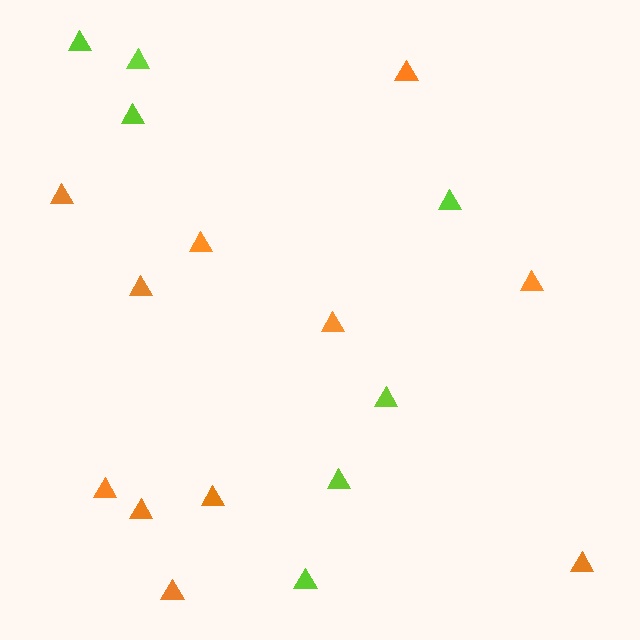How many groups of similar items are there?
There are 2 groups: one group of lime triangles (7) and one group of orange triangles (11).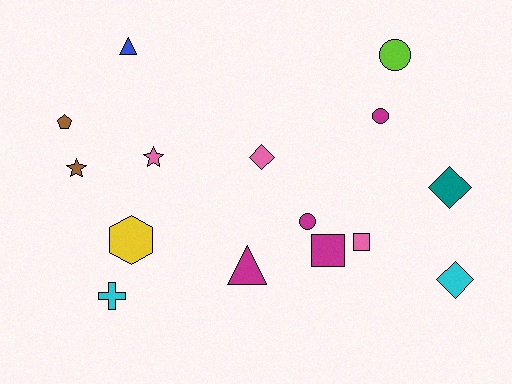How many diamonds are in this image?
There are 3 diamonds.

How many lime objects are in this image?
There is 1 lime object.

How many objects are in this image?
There are 15 objects.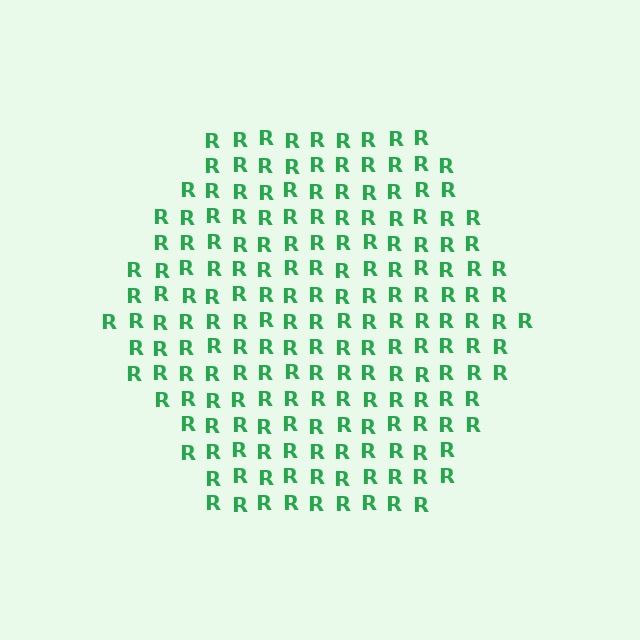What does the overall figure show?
The overall figure shows a hexagon.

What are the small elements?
The small elements are letter R's.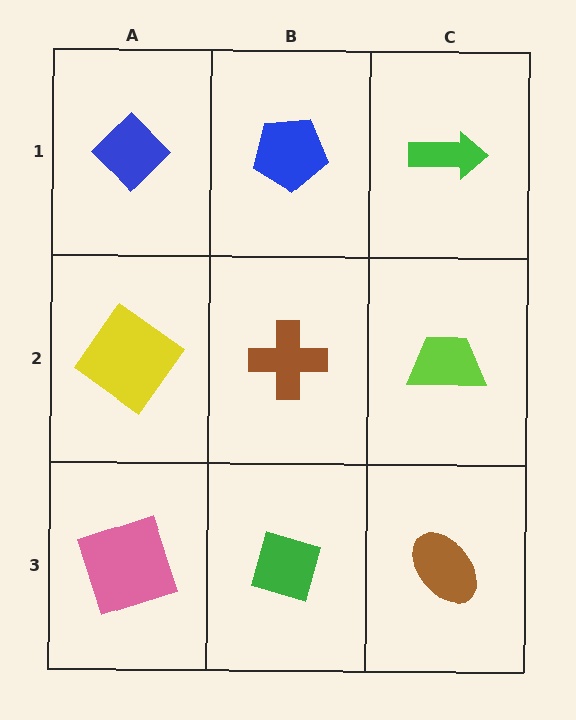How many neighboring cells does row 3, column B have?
3.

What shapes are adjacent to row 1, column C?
A lime trapezoid (row 2, column C), a blue pentagon (row 1, column B).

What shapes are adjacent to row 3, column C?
A lime trapezoid (row 2, column C), a green diamond (row 3, column B).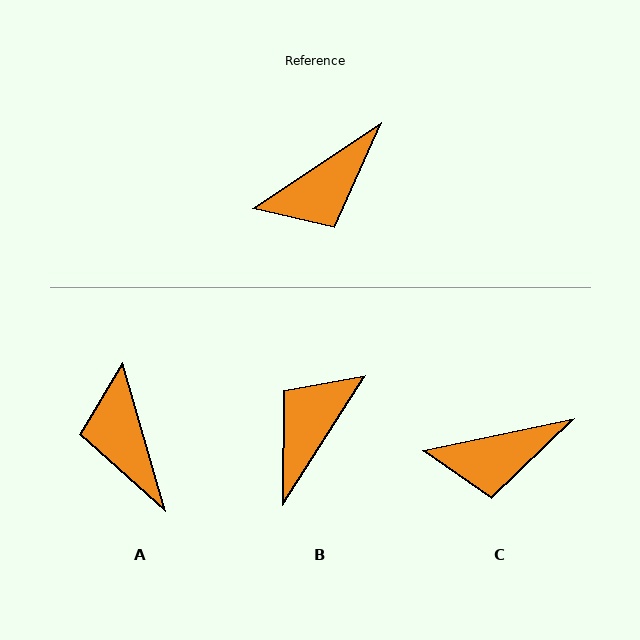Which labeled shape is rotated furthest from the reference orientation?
B, about 156 degrees away.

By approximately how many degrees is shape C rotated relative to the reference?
Approximately 22 degrees clockwise.